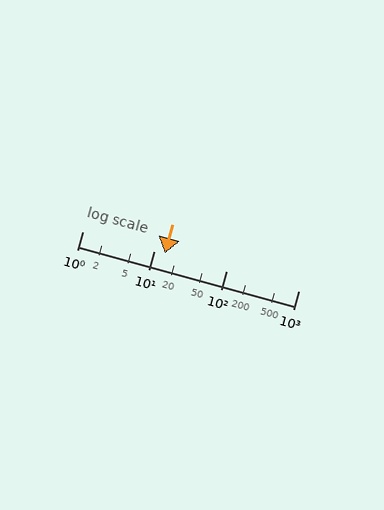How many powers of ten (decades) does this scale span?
The scale spans 3 decades, from 1 to 1000.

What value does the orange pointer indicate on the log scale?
The pointer indicates approximately 14.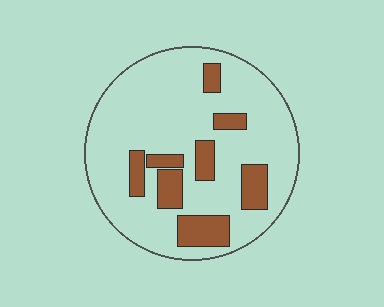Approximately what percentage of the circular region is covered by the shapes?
Approximately 20%.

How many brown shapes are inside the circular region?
8.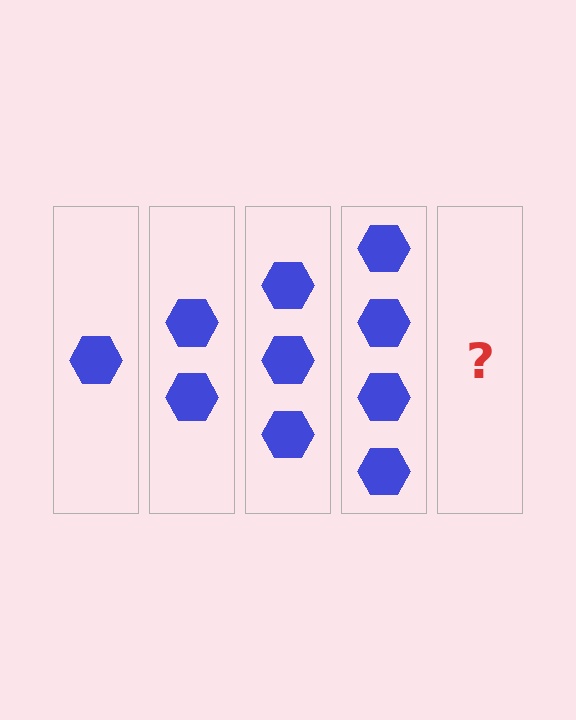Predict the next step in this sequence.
The next step is 5 hexagons.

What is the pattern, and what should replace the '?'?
The pattern is that each step adds one more hexagon. The '?' should be 5 hexagons.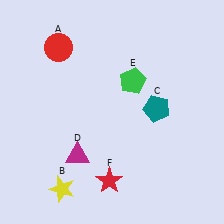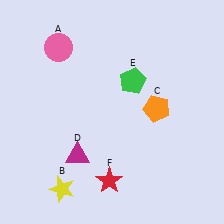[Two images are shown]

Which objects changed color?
A changed from red to pink. C changed from teal to orange.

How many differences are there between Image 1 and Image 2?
There are 2 differences between the two images.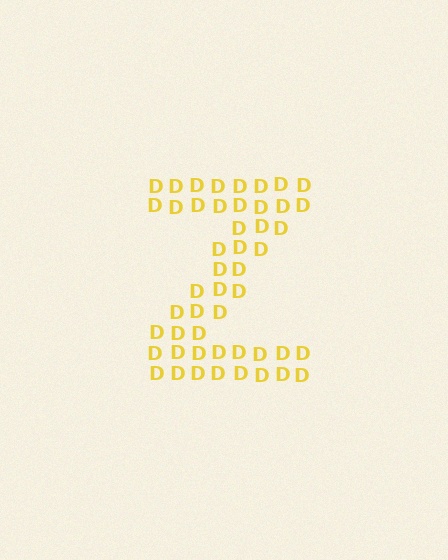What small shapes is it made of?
It is made of small letter D's.